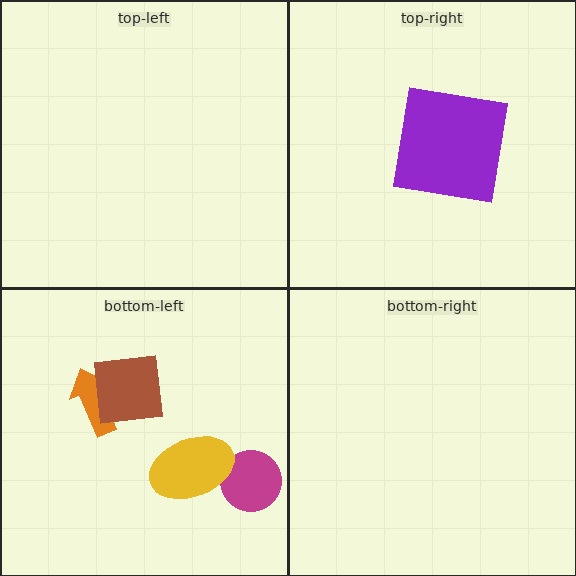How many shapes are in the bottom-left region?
4.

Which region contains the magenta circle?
The bottom-left region.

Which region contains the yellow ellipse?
The bottom-left region.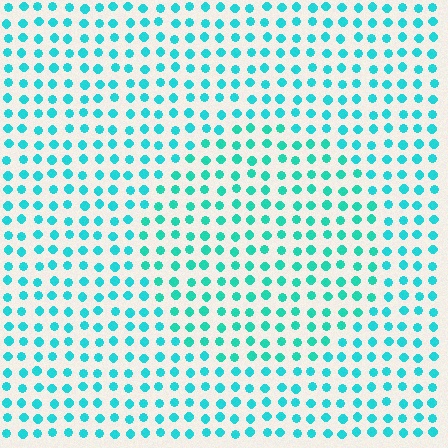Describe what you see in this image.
The image is filled with small cyan elements in a uniform arrangement. A circle-shaped region is visible where the elements are tinted to a slightly different hue, forming a subtle color boundary.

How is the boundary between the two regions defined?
The boundary is defined purely by a slight shift in hue (about 14 degrees). Spacing, size, and orientation are identical on both sides.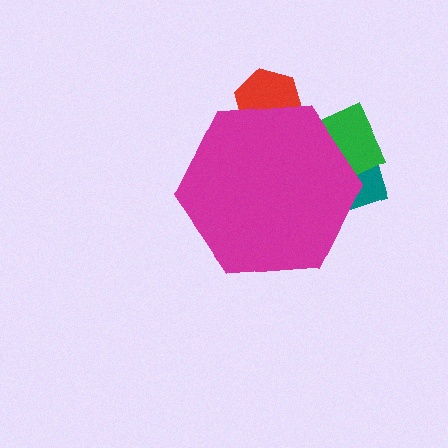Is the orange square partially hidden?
Yes, the orange square is partially hidden behind the magenta hexagon.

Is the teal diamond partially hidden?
Yes, the teal diamond is partially hidden behind the magenta hexagon.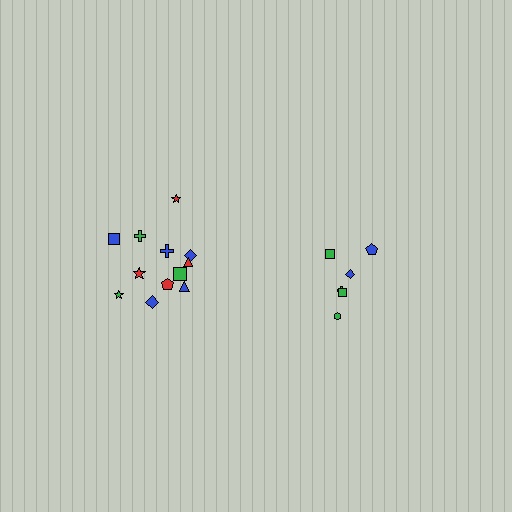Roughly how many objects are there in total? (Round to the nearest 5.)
Roughly 20 objects in total.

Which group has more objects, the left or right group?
The left group.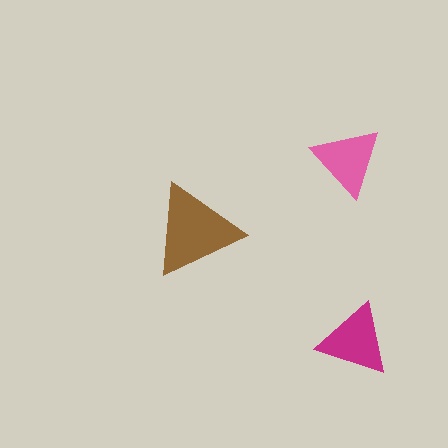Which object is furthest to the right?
The magenta triangle is rightmost.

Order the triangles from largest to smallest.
the brown one, the magenta one, the pink one.